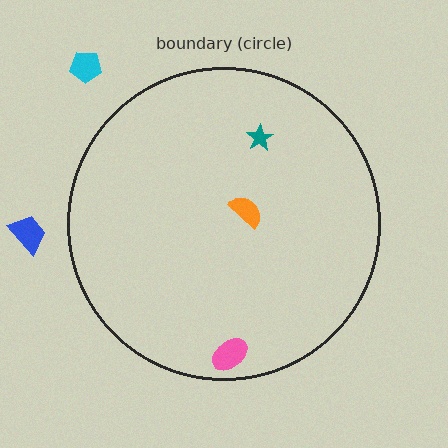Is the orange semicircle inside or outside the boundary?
Inside.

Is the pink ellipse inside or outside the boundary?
Inside.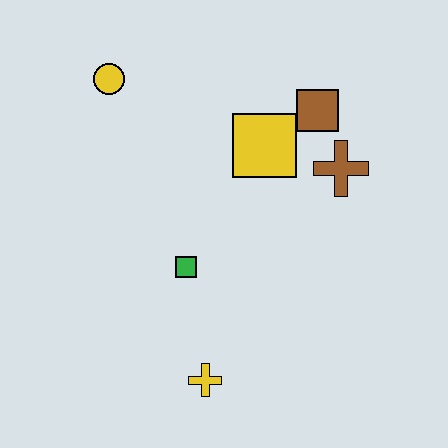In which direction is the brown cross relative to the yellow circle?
The brown cross is to the right of the yellow circle.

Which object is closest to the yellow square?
The brown square is closest to the yellow square.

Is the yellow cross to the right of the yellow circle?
Yes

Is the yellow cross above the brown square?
No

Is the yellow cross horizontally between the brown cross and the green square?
Yes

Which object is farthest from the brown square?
The yellow cross is farthest from the brown square.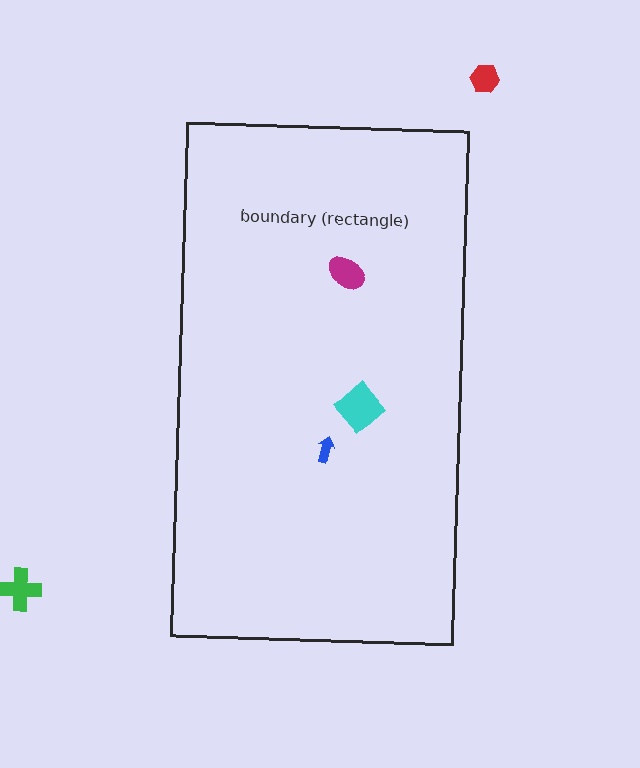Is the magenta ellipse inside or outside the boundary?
Inside.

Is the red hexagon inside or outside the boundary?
Outside.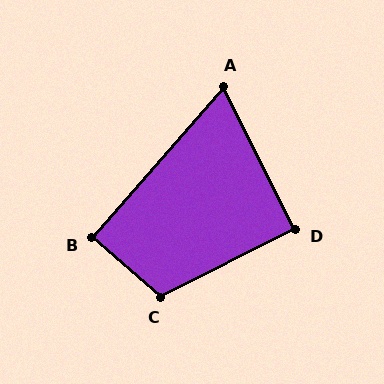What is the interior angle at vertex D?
Approximately 90 degrees (approximately right).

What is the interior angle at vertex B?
Approximately 90 degrees (approximately right).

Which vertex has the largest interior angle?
C, at approximately 112 degrees.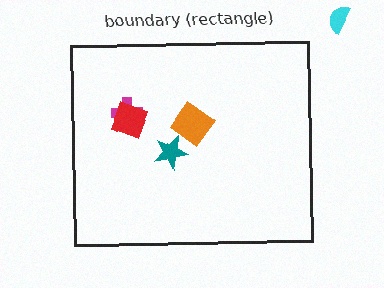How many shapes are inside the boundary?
4 inside, 1 outside.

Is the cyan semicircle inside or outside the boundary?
Outside.